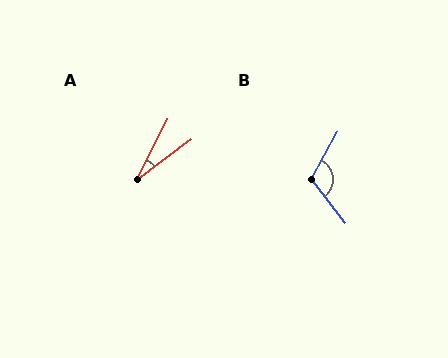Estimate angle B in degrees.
Approximately 113 degrees.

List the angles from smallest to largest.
A (27°), B (113°).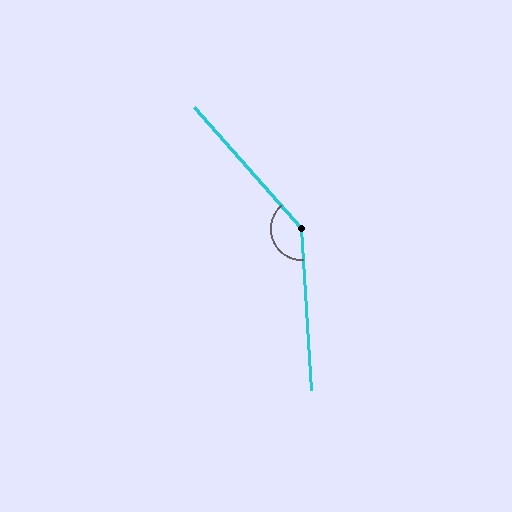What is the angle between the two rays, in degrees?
Approximately 142 degrees.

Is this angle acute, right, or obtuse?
It is obtuse.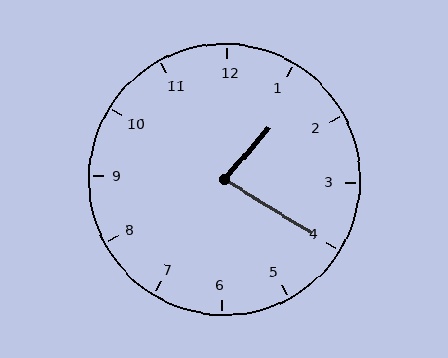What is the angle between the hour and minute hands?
Approximately 80 degrees.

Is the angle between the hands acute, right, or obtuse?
It is acute.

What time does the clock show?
1:20.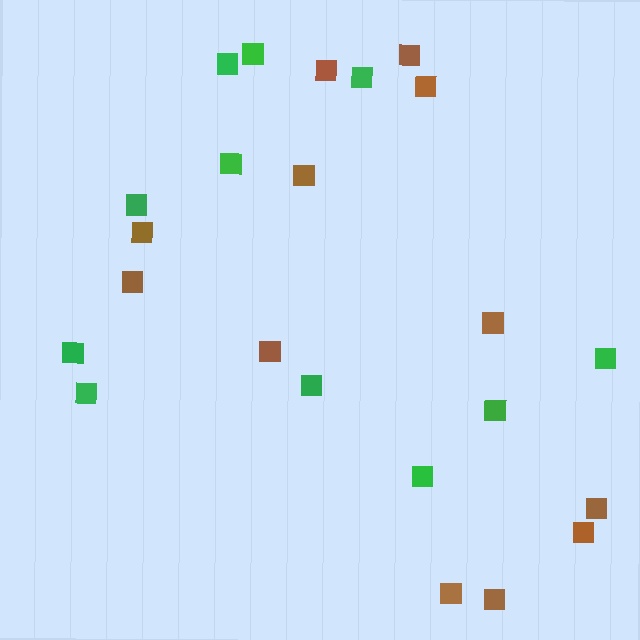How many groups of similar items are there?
There are 2 groups: one group of brown squares (12) and one group of green squares (11).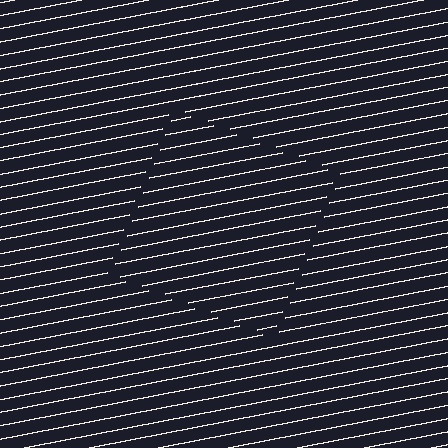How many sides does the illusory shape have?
4 sides — the line-ends trace a square.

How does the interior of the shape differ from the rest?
The interior of the shape contains the same grating, shifted by half a period — the contour is defined by the phase discontinuity where line-ends from the inner and outer gratings abut.